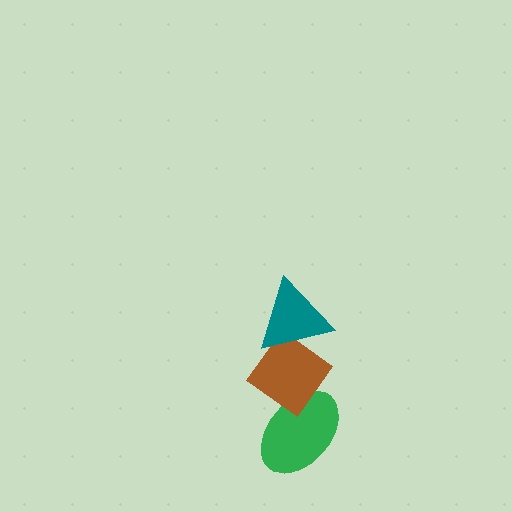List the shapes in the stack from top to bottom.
From top to bottom: the teal triangle, the brown diamond, the green ellipse.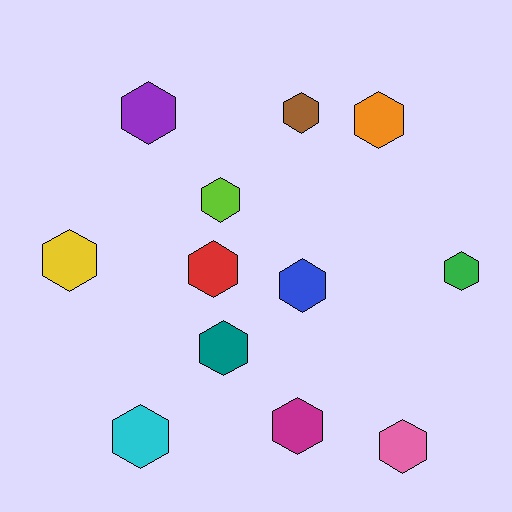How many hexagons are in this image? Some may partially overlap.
There are 12 hexagons.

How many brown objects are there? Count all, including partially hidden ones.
There is 1 brown object.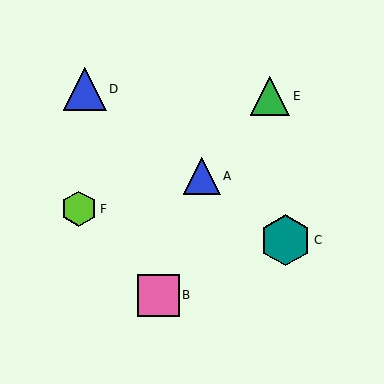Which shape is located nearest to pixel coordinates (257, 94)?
The green triangle (labeled E) at (270, 96) is nearest to that location.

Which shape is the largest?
The teal hexagon (labeled C) is the largest.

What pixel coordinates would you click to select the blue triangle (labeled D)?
Click at (85, 89) to select the blue triangle D.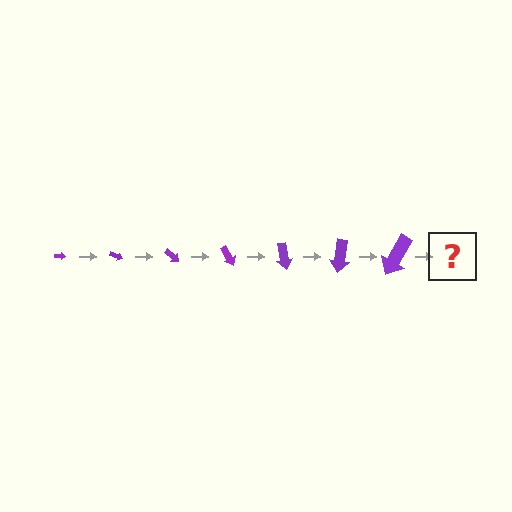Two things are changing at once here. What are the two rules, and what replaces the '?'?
The two rules are that the arrow grows larger each step and it rotates 20 degrees each step. The '?' should be an arrow, larger than the previous one and rotated 140 degrees from the start.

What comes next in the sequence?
The next element should be an arrow, larger than the previous one and rotated 140 degrees from the start.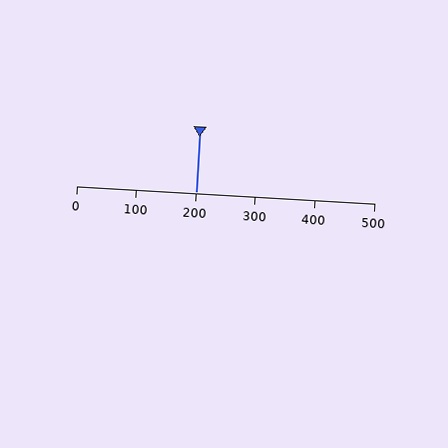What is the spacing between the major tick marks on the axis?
The major ticks are spaced 100 apart.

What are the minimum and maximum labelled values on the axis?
The axis runs from 0 to 500.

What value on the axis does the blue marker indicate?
The marker indicates approximately 200.